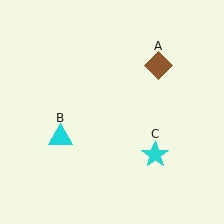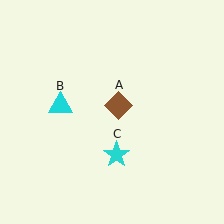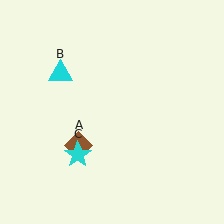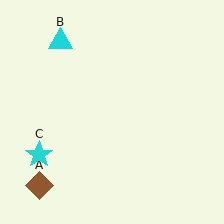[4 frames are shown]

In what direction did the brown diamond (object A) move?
The brown diamond (object A) moved down and to the left.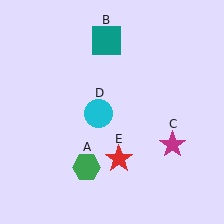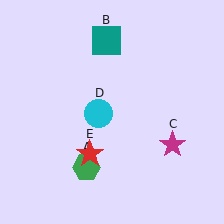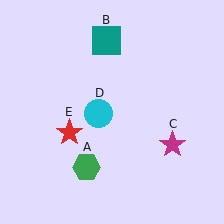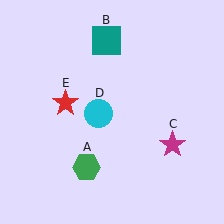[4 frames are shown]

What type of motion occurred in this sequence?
The red star (object E) rotated clockwise around the center of the scene.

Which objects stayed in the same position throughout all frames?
Green hexagon (object A) and teal square (object B) and magenta star (object C) and cyan circle (object D) remained stationary.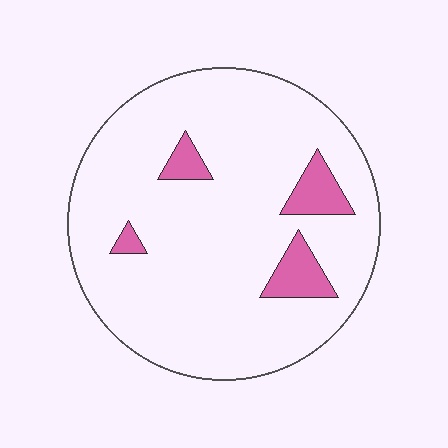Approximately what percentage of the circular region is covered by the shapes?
Approximately 10%.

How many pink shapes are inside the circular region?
4.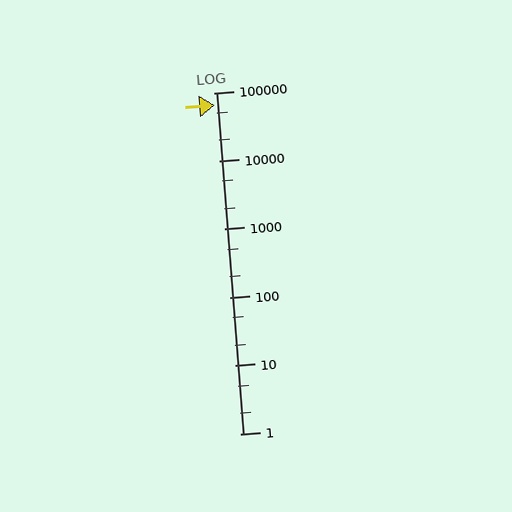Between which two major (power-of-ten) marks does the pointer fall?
The pointer is between 10000 and 100000.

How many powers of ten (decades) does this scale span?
The scale spans 5 decades, from 1 to 100000.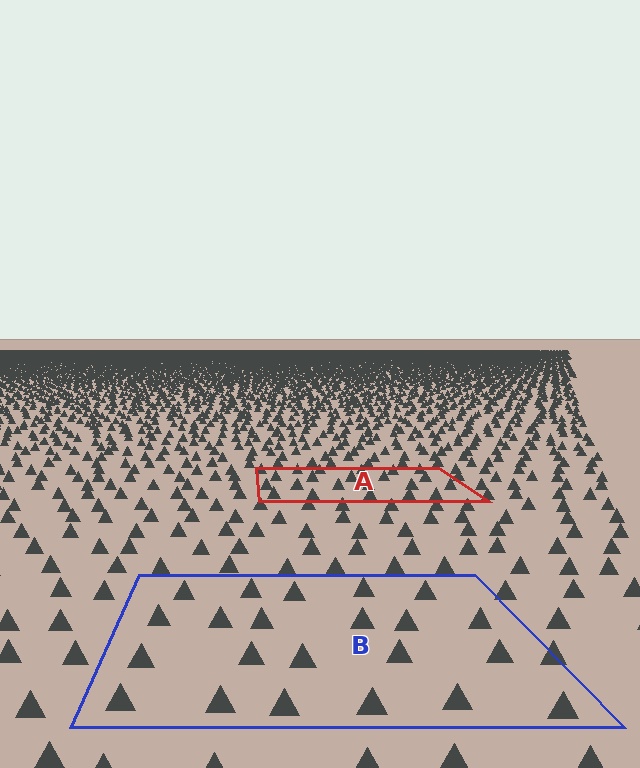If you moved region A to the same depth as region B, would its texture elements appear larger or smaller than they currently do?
They would appear larger. At a closer depth, the same texture elements are projected at a bigger on-screen size.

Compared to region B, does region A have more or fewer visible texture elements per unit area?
Region A has more texture elements per unit area — they are packed more densely because it is farther away.